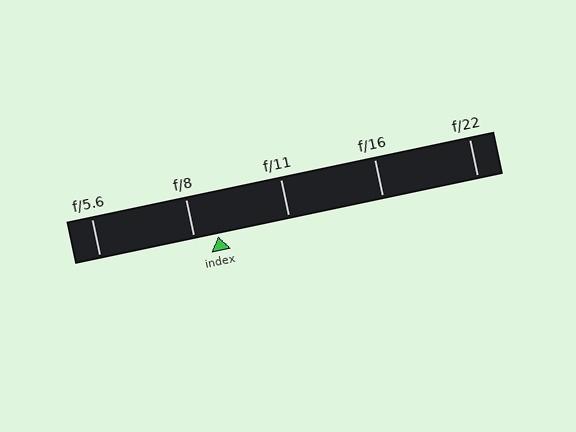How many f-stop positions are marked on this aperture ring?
There are 5 f-stop positions marked.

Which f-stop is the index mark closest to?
The index mark is closest to f/8.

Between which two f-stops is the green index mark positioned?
The index mark is between f/8 and f/11.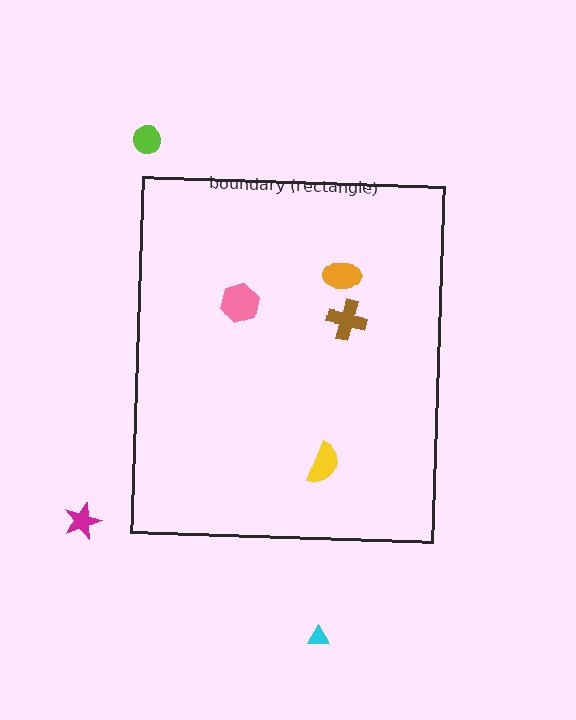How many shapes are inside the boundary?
4 inside, 3 outside.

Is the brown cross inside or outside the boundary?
Inside.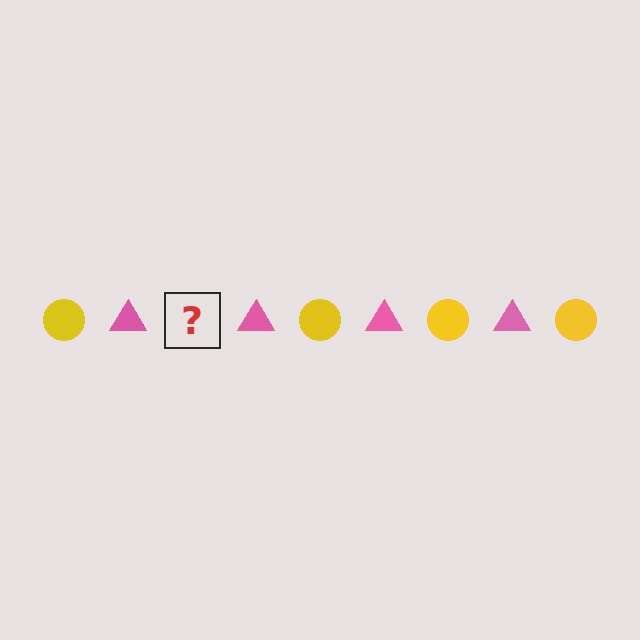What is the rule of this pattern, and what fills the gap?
The rule is that the pattern alternates between yellow circle and pink triangle. The gap should be filled with a yellow circle.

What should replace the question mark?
The question mark should be replaced with a yellow circle.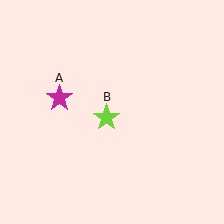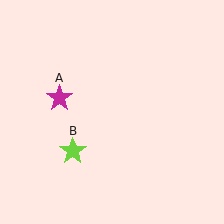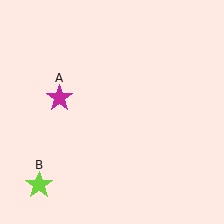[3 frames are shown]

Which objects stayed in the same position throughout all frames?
Magenta star (object A) remained stationary.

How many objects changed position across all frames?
1 object changed position: lime star (object B).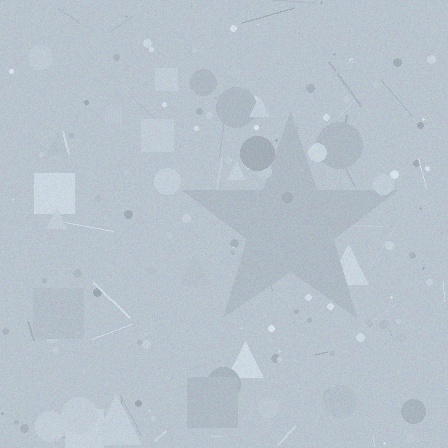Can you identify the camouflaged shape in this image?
The camouflaged shape is a star.